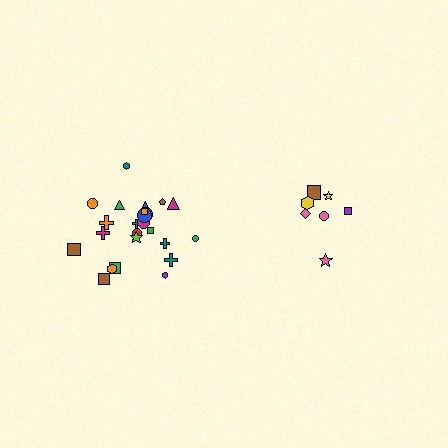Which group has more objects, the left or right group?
The left group.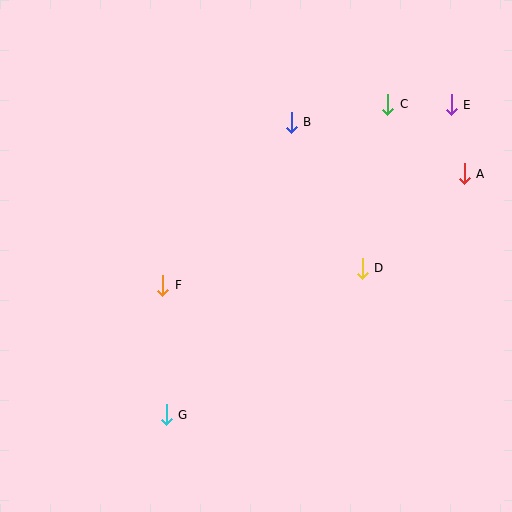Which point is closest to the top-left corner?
Point B is closest to the top-left corner.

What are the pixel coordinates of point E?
Point E is at (451, 105).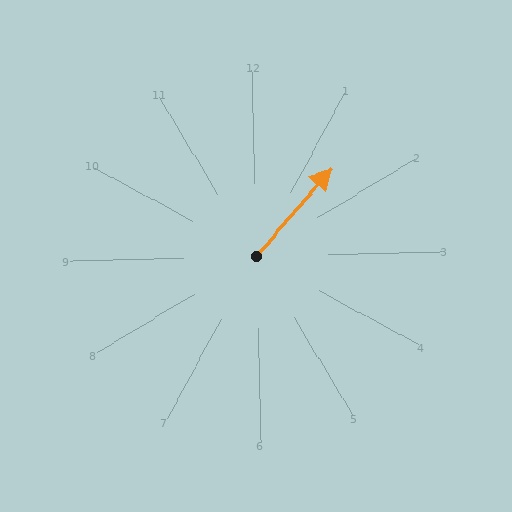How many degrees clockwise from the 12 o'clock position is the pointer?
Approximately 42 degrees.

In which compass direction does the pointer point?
Northeast.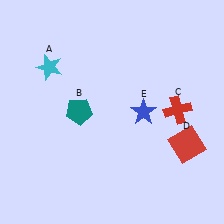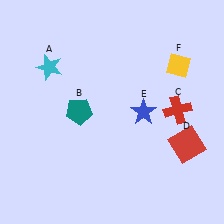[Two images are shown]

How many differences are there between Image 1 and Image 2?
There is 1 difference between the two images.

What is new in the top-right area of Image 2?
A yellow diamond (F) was added in the top-right area of Image 2.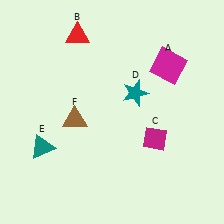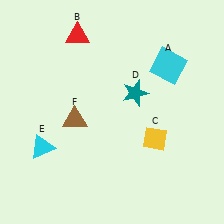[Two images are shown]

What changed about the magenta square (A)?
In Image 1, A is magenta. In Image 2, it changed to cyan.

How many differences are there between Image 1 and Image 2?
There are 3 differences between the two images.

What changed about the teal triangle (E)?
In Image 1, E is teal. In Image 2, it changed to cyan.